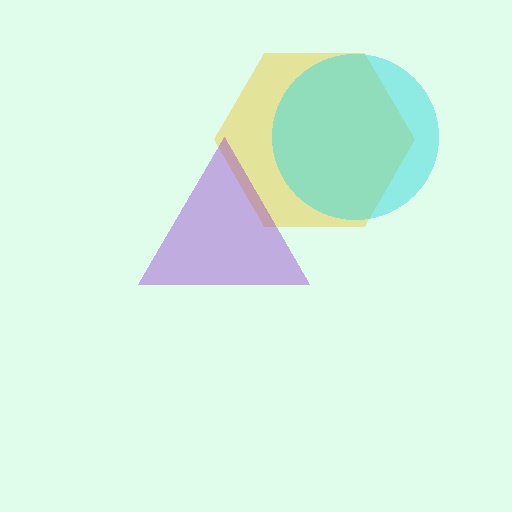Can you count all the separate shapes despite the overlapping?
Yes, there are 3 separate shapes.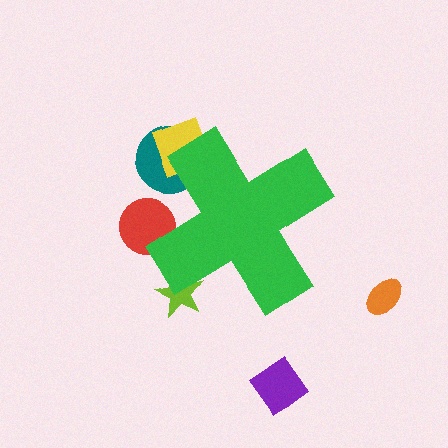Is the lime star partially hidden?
Yes, the lime star is partially hidden behind the green cross.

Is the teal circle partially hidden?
Yes, the teal circle is partially hidden behind the green cross.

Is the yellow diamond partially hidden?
Yes, the yellow diamond is partially hidden behind the green cross.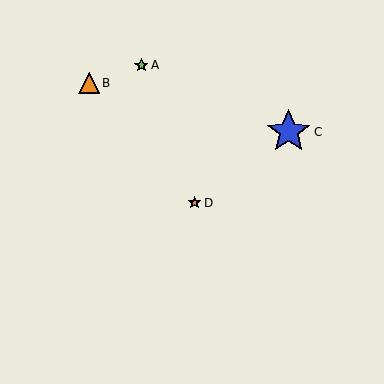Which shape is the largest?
The blue star (labeled C) is the largest.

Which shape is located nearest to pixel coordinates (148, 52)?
The lime star (labeled A) at (141, 65) is nearest to that location.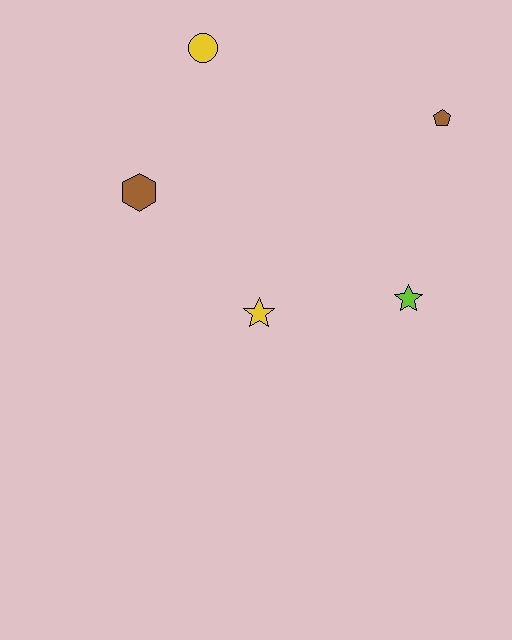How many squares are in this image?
There are no squares.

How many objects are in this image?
There are 5 objects.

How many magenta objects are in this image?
There are no magenta objects.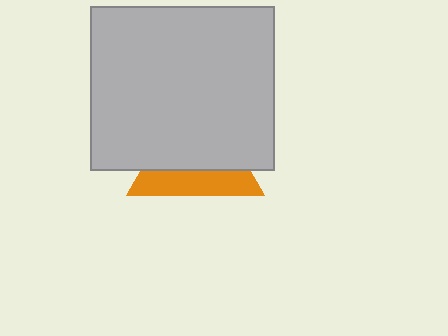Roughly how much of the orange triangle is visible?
A small part of it is visible (roughly 36%).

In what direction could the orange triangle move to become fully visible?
The orange triangle could move down. That would shift it out from behind the light gray rectangle entirely.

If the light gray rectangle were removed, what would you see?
You would see the complete orange triangle.